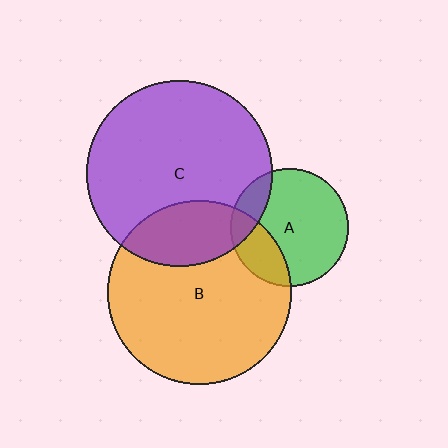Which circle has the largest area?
Circle C (purple).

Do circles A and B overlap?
Yes.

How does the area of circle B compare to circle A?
Approximately 2.4 times.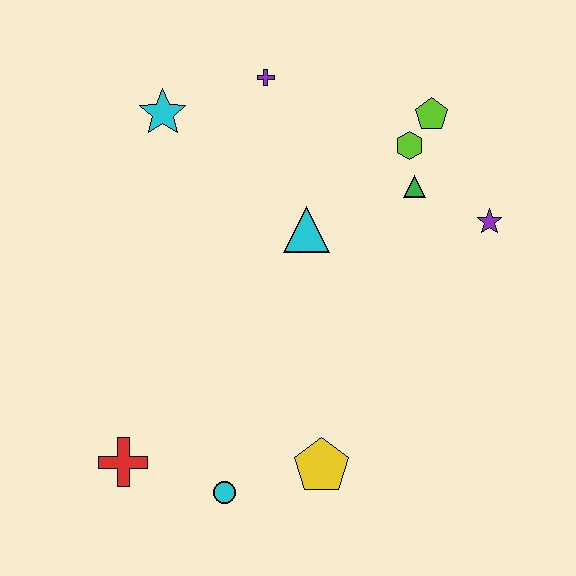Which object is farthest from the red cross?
The lime pentagon is farthest from the red cross.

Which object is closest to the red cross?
The cyan circle is closest to the red cross.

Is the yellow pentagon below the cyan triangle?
Yes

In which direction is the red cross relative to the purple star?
The red cross is to the left of the purple star.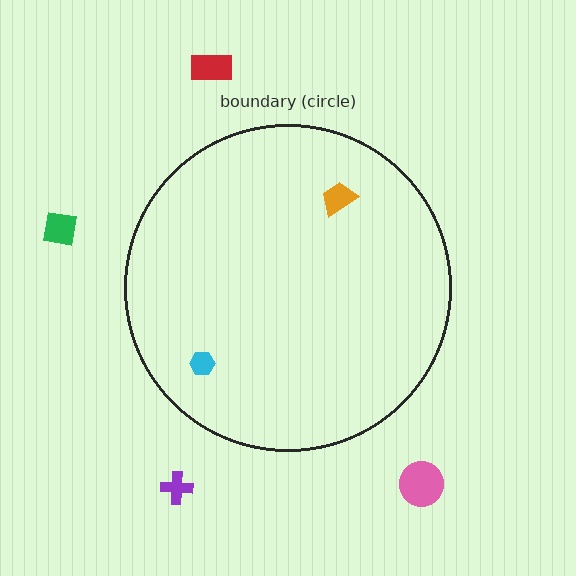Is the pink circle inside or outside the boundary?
Outside.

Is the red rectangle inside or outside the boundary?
Outside.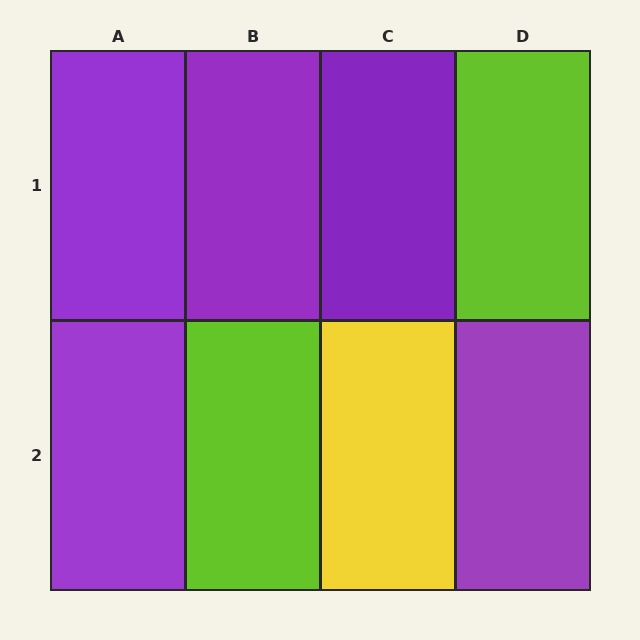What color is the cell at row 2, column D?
Purple.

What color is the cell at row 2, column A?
Purple.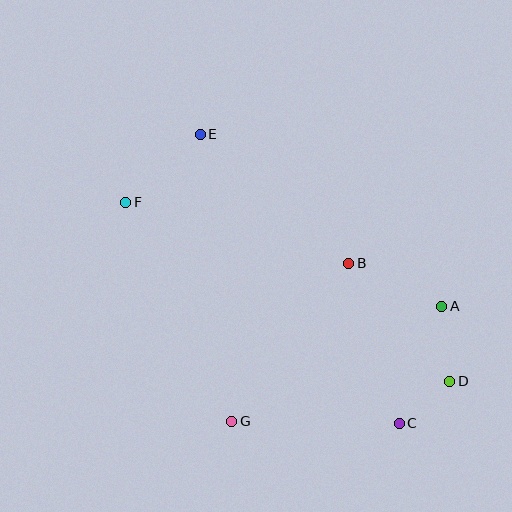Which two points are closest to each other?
Points C and D are closest to each other.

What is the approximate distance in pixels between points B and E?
The distance between B and E is approximately 197 pixels.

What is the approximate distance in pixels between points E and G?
The distance between E and G is approximately 289 pixels.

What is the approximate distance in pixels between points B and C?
The distance between B and C is approximately 168 pixels.